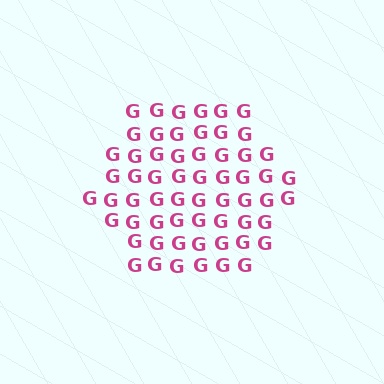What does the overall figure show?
The overall figure shows a hexagon.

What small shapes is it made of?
It is made of small letter G's.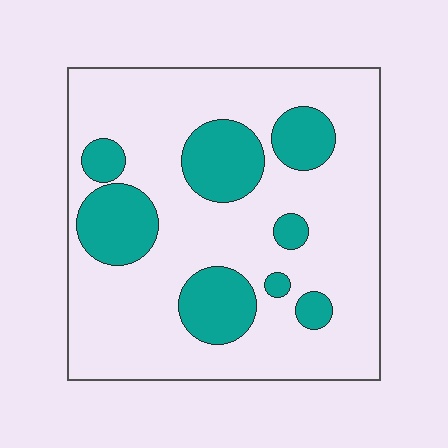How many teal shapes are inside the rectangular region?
8.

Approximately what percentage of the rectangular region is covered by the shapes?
Approximately 25%.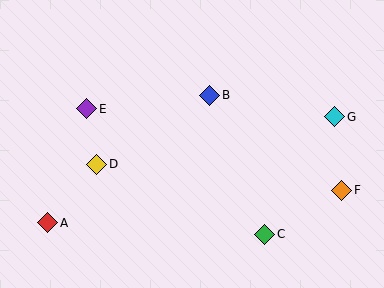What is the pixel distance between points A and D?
The distance between A and D is 76 pixels.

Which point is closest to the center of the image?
Point B at (210, 95) is closest to the center.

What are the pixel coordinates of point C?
Point C is at (265, 234).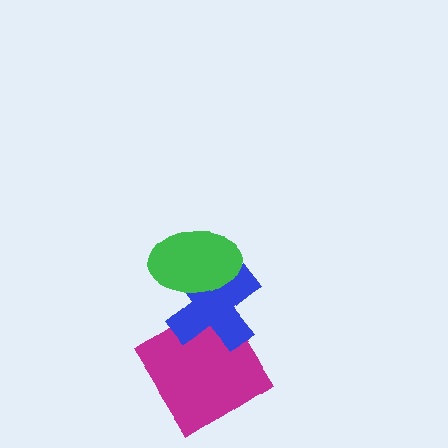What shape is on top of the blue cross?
The green ellipse is on top of the blue cross.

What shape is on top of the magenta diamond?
The blue cross is on top of the magenta diamond.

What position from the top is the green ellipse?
The green ellipse is 1st from the top.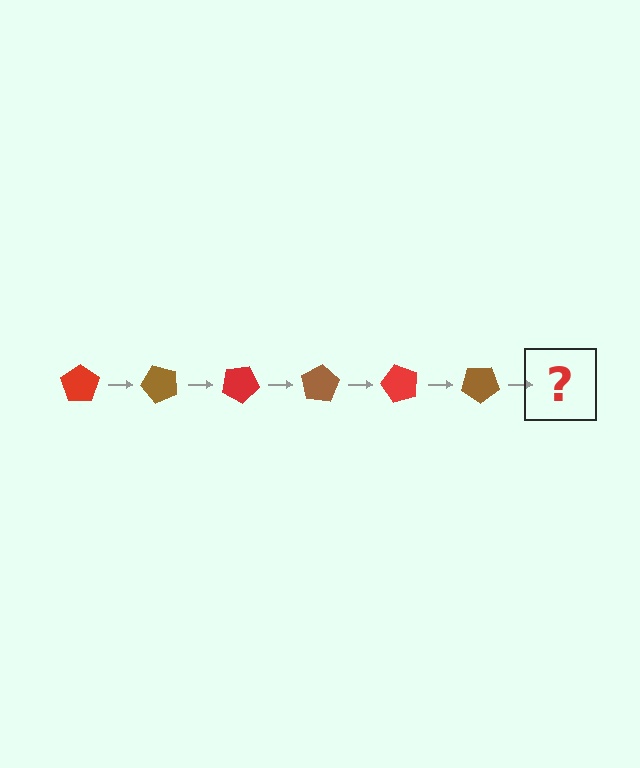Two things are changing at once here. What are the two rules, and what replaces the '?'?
The two rules are that it rotates 50 degrees each step and the color cycles through red and brown. The '?' should be a red pentagon, rotated 300 degrees from the start.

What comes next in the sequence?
The next element should be a red pentagon, rotated 300 degrees from the start.